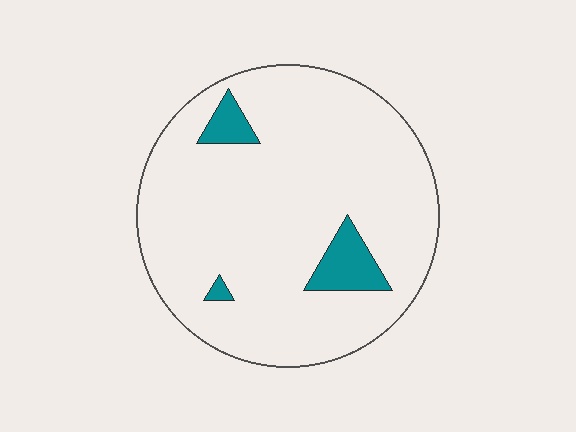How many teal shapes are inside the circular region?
3.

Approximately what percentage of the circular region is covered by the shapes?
Approximately 10%.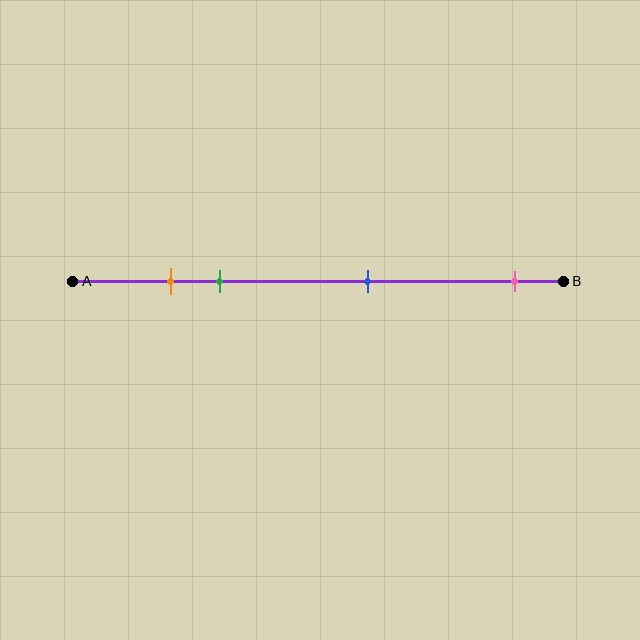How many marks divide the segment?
There are 4 marks dividing the segment.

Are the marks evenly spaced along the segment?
No, the marks are not evenly spaced.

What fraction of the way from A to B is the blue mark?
The blue mark is approximately 60% (0.6) of the way from A to B.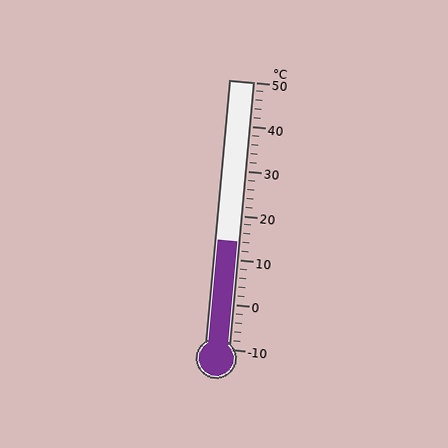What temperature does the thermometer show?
The thermometer shows approximately 14°C.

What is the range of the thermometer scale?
The thermometer scale ranges from -10°C to 50°C.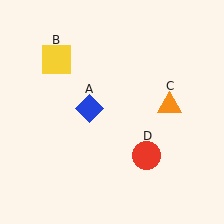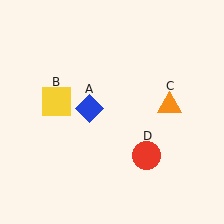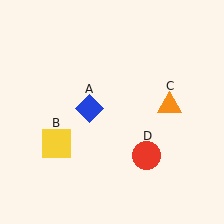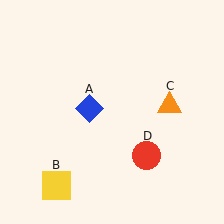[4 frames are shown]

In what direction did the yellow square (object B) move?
The yellow square (object B) moved down.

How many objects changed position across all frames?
1 object changed position: yellow square (object B).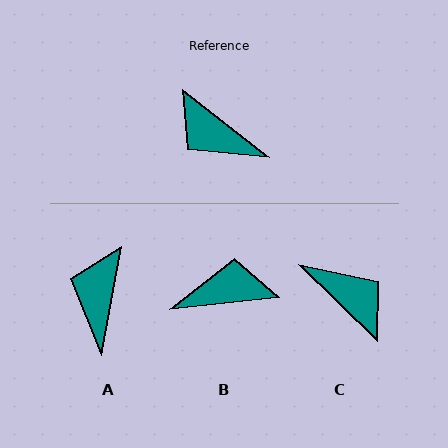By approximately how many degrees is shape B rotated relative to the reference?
Approximately 135 degrees clockwise.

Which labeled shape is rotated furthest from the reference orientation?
C, about 174 degrees away.